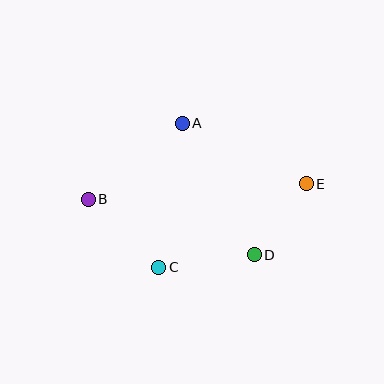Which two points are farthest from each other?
Points B and E are farthest from each other.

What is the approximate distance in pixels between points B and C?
The distance between B and C is approximately 98 pixels.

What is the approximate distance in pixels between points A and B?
The distance between A and B is approximately 121 pixels.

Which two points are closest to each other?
Points D and E are closest to each other.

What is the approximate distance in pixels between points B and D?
The distance between B and D is approximately 175 pixels.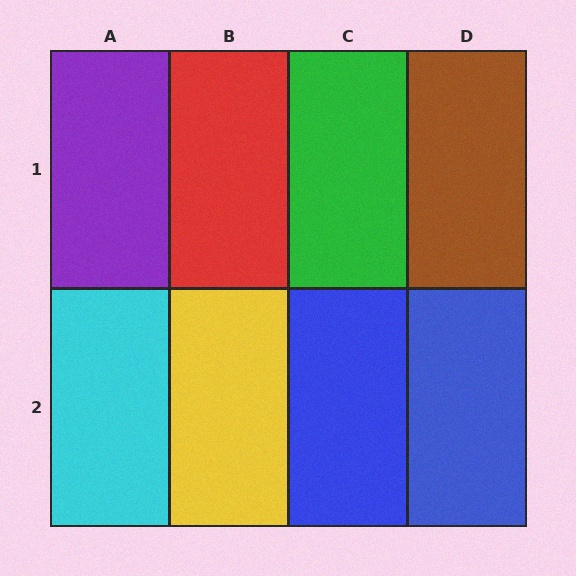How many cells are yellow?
1 cell is yellow.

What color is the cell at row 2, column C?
Blue.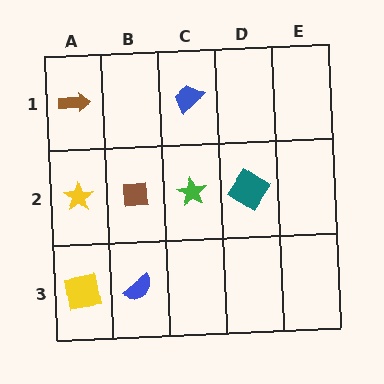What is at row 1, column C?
A blue trapezoid.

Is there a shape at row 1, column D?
No, that cell is empty.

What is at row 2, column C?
A green star.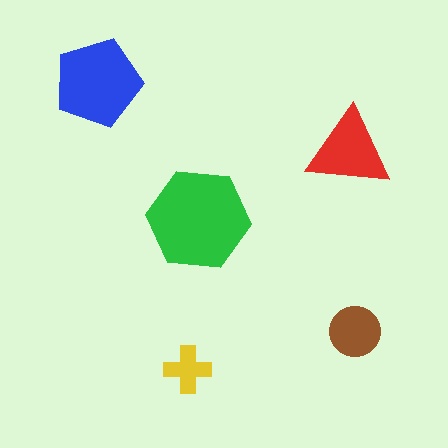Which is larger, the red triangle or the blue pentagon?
The blue pentagon.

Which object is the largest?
The green hexagon.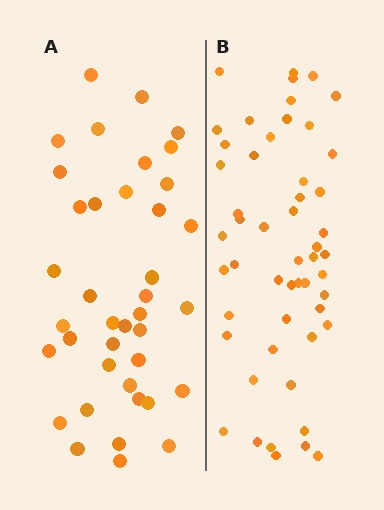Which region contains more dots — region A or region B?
Region B (the right region) has more dots.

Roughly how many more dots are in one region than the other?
Region B has approximately 15 more dots than region A.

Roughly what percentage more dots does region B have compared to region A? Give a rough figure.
About 35% more.